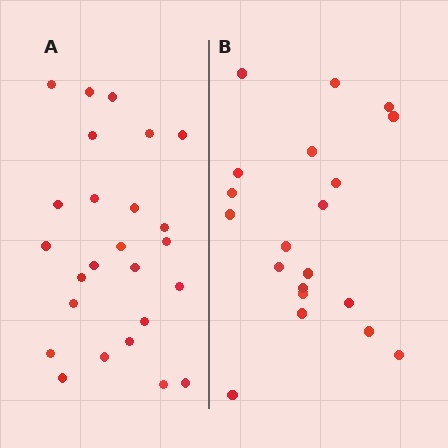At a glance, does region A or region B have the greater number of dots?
Region A (the left region) has more dots.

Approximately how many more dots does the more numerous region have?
Region A has about 5 more dots than region B.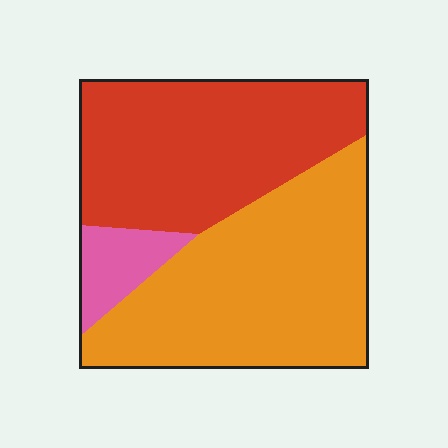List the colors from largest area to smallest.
From largest to smallest: orange, red, pink.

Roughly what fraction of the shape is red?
Red covers 43% of the shape.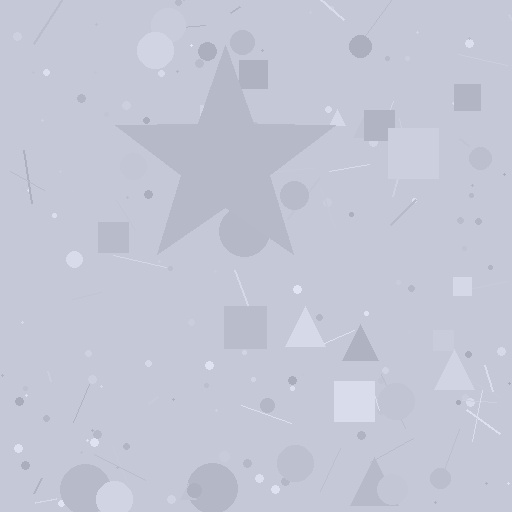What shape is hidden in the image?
A star is hidden in the image.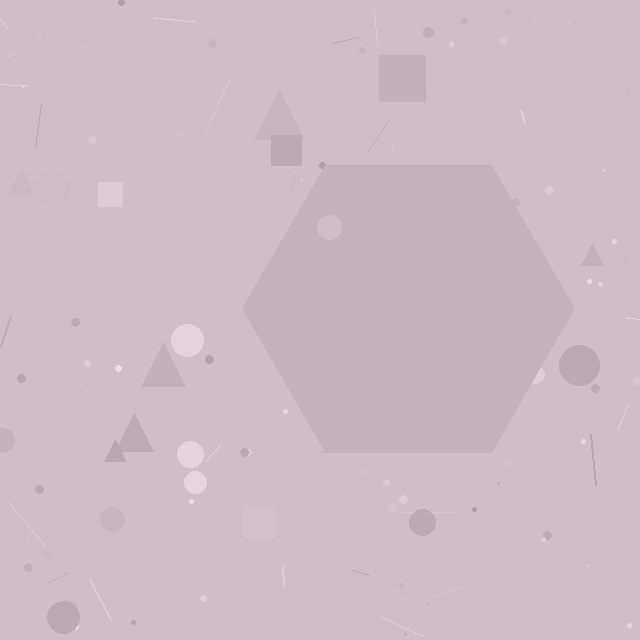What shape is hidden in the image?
A hexagon is hidden in the image.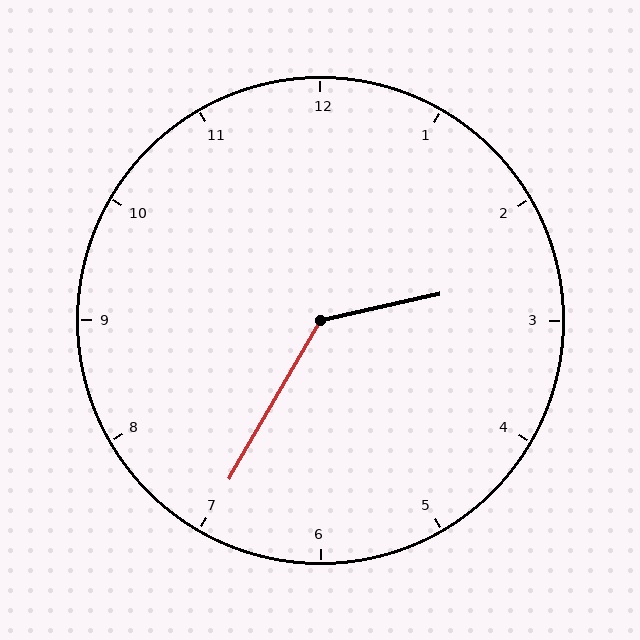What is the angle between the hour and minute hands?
Approximately 132 degrees.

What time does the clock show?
2:35.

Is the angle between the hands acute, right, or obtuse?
It is obtuse.